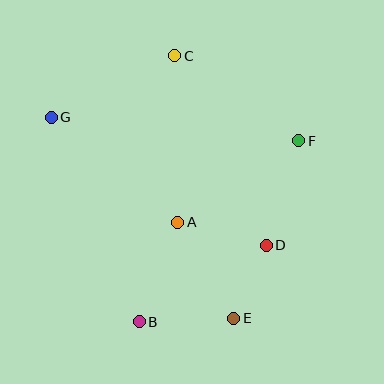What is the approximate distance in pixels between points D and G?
The distance between D and G is approximately 251 pixels.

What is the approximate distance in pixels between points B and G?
The distance between B and G is approximately 223 pixels.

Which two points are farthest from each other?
Points E and G are farthest from each other.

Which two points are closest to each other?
Points D and E are closest to each other.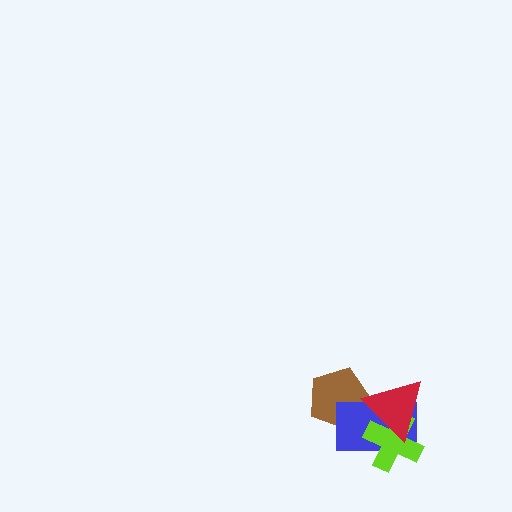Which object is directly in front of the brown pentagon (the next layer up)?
The blue rectangle is directly in front of the brown pentagon.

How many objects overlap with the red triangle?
3 objects overlap with the red triangle.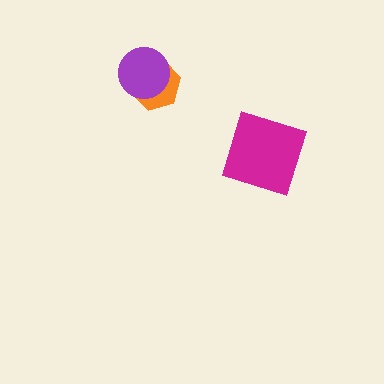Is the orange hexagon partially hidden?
Yes, it is partially covered by another shape.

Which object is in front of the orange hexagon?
The purple circle is in front of the orange hexagon.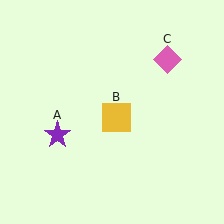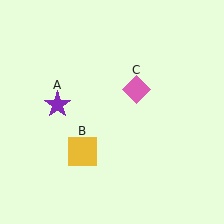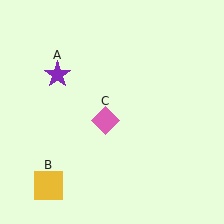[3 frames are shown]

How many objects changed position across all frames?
3 objects changed position: purple star (object A), yellow square (object B), pink diamond (object C).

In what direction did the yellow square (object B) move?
The yellow square (object B) moved down and to the left.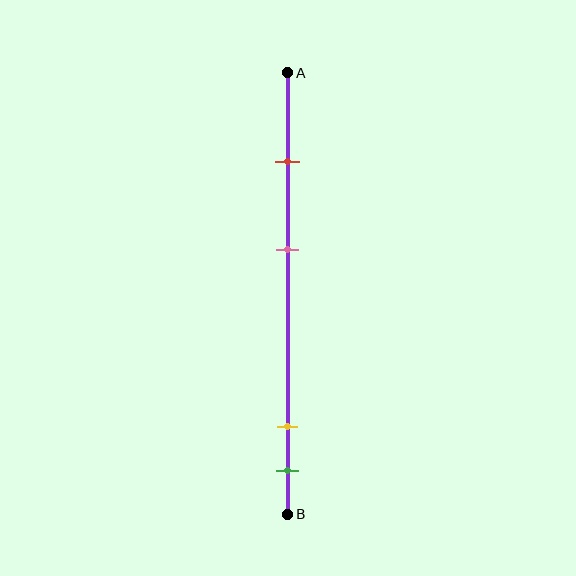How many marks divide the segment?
There are 4 marks dividing the segment.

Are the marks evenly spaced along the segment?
No, the marks are not evenly spaced.